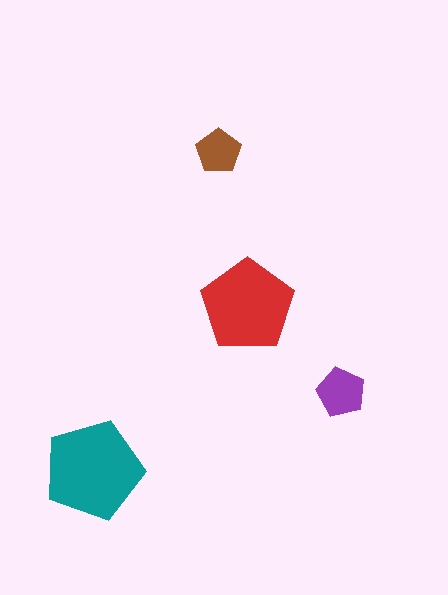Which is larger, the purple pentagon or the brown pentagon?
The purple one.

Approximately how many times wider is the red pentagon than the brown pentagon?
About 2 times wider.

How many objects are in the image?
There are 4 objects in the image.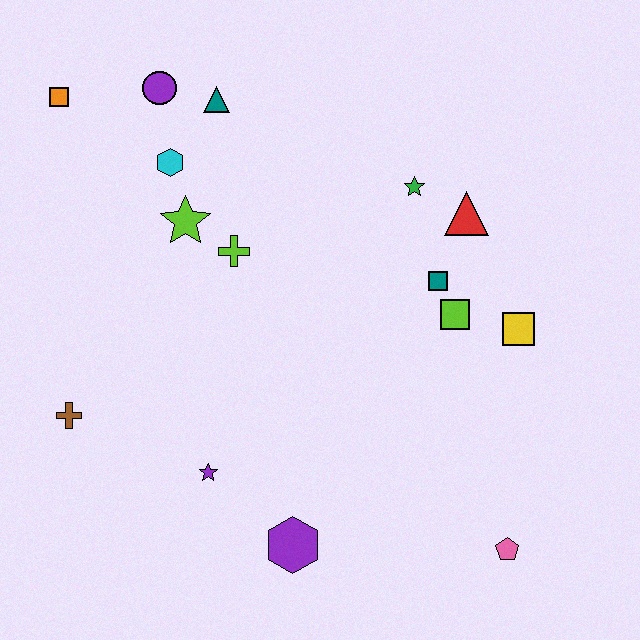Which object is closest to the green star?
The red triangle is closest to the green star.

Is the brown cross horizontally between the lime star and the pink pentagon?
No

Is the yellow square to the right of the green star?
Yes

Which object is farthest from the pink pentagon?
The orange square is farthest from the pink pentagon.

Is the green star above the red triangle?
Yes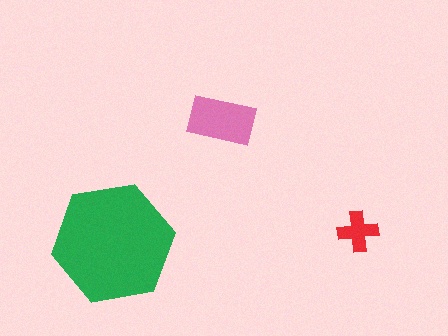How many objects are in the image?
There are 3 objects in the image.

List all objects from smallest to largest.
The red cross, the pink rectangle, the green hexagon.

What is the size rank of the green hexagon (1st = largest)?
1st.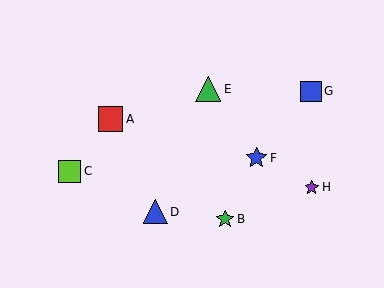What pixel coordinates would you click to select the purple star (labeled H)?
Click at (312, 187) to select the purple star H.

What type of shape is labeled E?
Shape E is a green triangle.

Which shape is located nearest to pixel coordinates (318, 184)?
The purple star (labeled H) at (312, 187) is nearest to that location.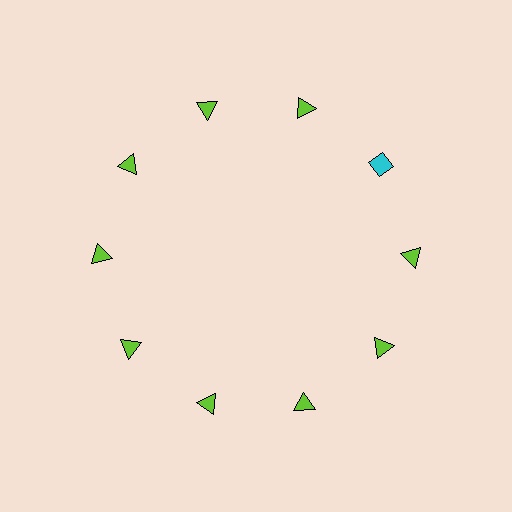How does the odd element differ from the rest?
It differs in both color (cyan instead of lime) and shape (diamond instead of triangle).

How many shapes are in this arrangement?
There are 10 shapes arranged in a ring pattern.